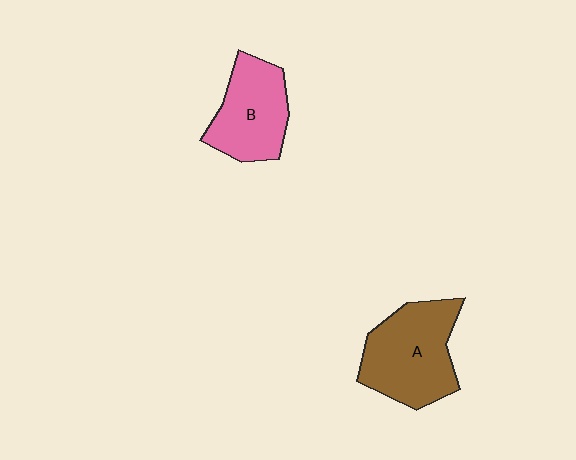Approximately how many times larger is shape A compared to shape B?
Approximately 1.3 times.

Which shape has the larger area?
Shape A (brown).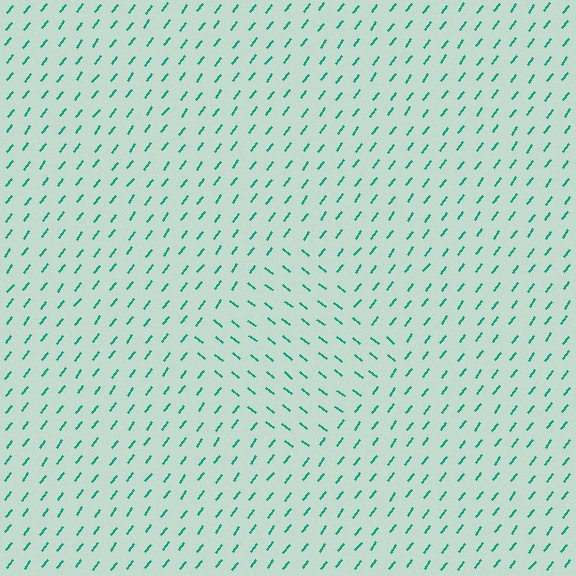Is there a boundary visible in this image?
Yes, there is a texture boundary formed by a change in line orientation.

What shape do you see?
I see a diamond.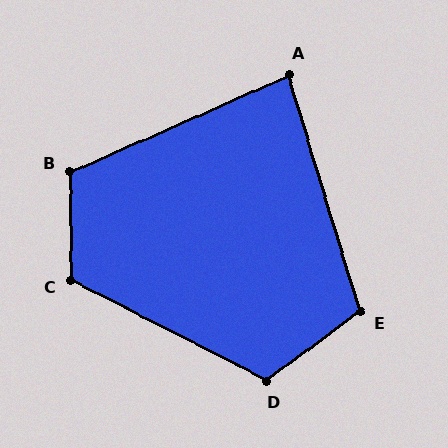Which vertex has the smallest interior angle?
A, at approximately 83 degrees.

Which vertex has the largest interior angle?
C, at approximately 118 degrees.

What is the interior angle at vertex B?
Approximately 113 degrees (obtuse).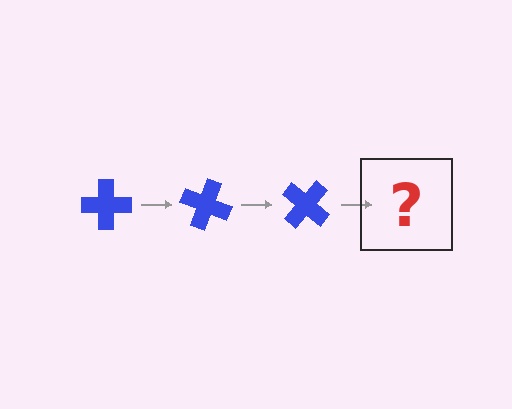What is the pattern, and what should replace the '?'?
The pattern is that the cross rotates 20 degrees each step. The '?' should be a blue cross rotated 60 degrees.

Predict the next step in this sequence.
The next step is a blue cross rotated 60 degrees.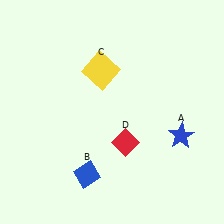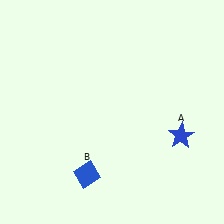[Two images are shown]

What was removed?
The yellow square (C), the red diamond (D) were removed in Image 2.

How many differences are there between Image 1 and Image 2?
There are 2 differences between the two images.